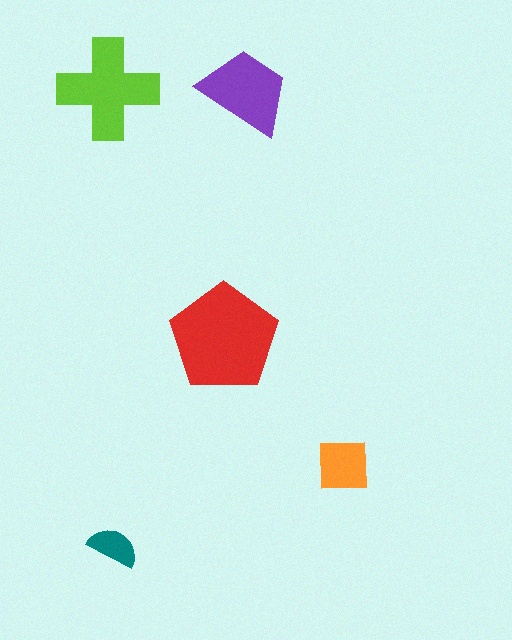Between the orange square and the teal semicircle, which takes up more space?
The orange square.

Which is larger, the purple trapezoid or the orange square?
The purple trapezoid.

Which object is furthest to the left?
The lime cross is leftmost.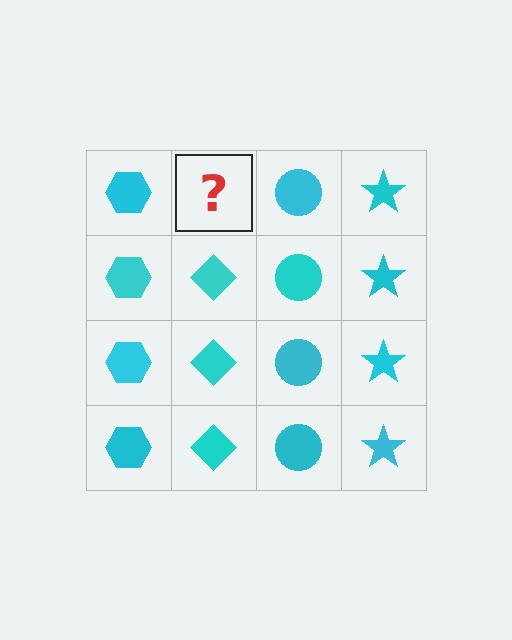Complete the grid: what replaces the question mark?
The question mark should be replaced with a cyan diamond.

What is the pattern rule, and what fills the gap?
The rule is that each column has a consistent shape. The gap should be filled with a cyan diamond.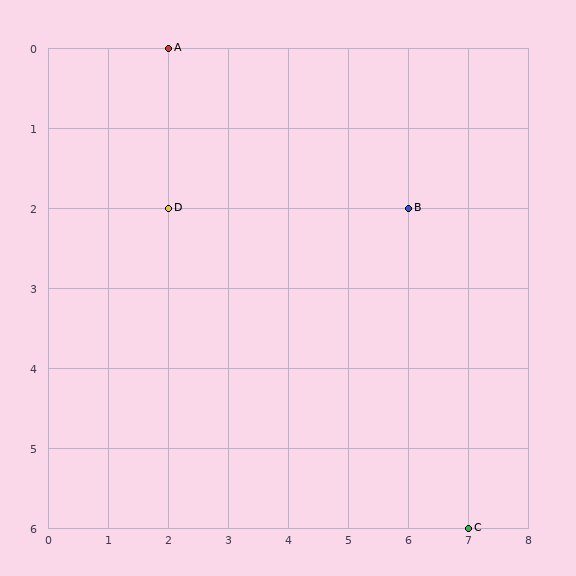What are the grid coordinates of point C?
Point C is at grid coordinates (7, 6).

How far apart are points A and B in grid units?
Points A and B are 4 columns and 2 rows apart (about 4.5 grid units diagonally).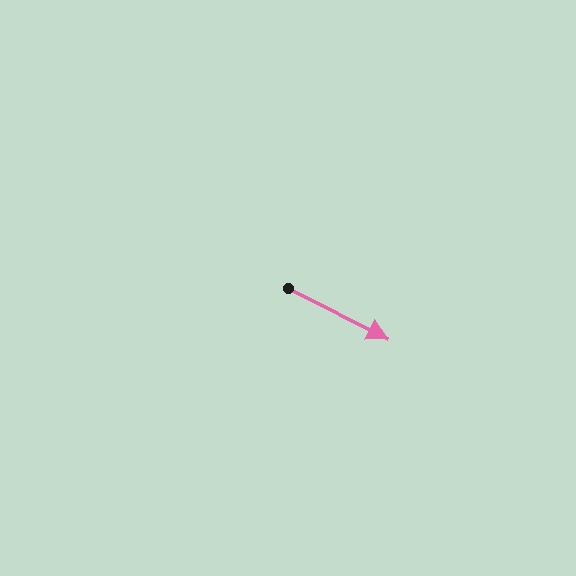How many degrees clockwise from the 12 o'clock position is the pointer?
Approximately 117 degrees.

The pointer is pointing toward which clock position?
Roughly 4 o'clock.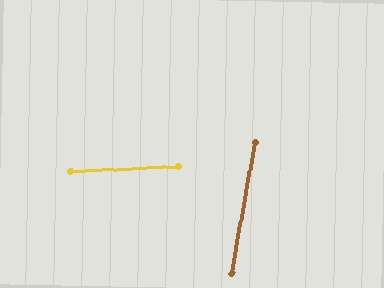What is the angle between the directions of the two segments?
Approximately 77 degrees.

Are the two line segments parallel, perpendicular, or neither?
Neither parallel nor perpendicular — they differ by about 77°.